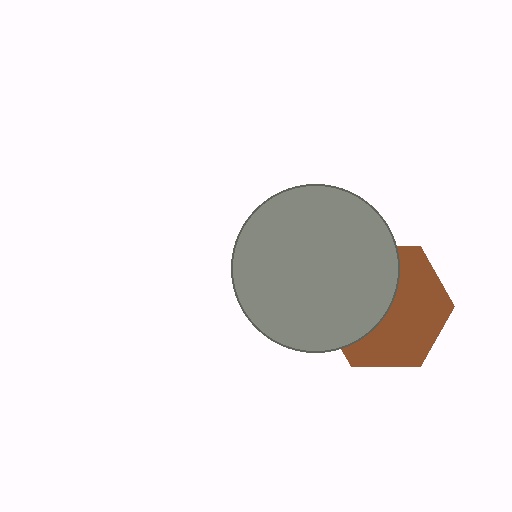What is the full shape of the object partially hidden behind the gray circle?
The partially hidden object is a brown hexagon.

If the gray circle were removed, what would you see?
You would see the complete brown hexagon.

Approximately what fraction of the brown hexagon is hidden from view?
Roughly 46% of the brown hexagon is hidden behind the gray circle.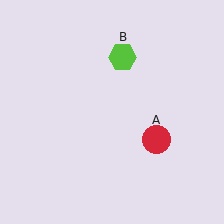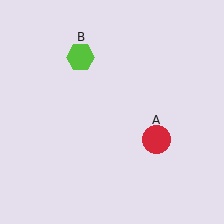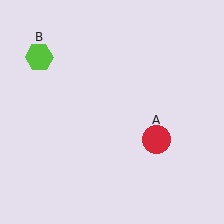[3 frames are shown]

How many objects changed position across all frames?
1 object changed position: lime hexagon (object B).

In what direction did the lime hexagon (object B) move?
The lime hexagon (object B) moved left.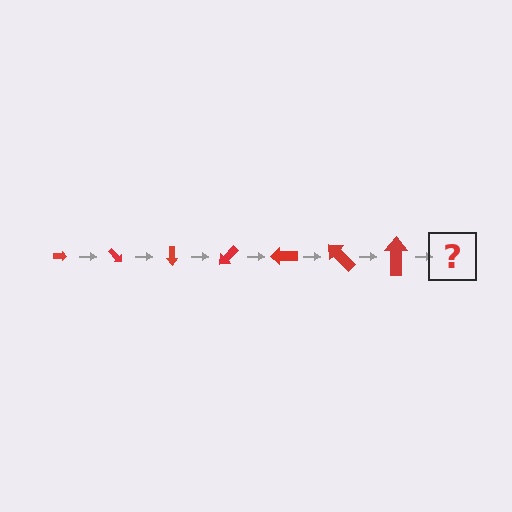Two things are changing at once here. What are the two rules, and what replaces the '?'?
The two rules are that the arrow grows larger each step and it rotates 45 degrees each step. The '?' should be an arrow, larger than the previous one and rotated 315 degrees from the start.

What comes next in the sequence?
The next element should be an arrow, larger than the previous one and rotated 315 degrees from the start.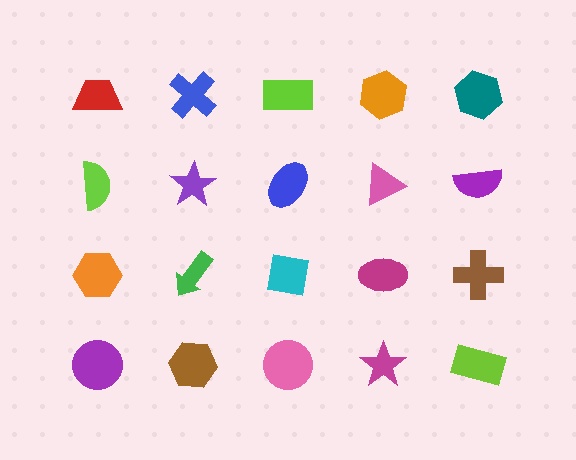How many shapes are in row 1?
5 shapes.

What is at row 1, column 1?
A red trapezoid.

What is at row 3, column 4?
A magenta ellipse.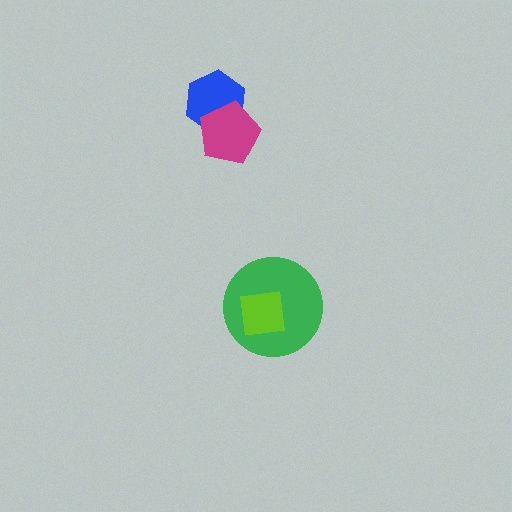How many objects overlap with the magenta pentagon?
1 object overlaps with the magenta pentagon.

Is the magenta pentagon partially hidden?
No, no other shape covers it.